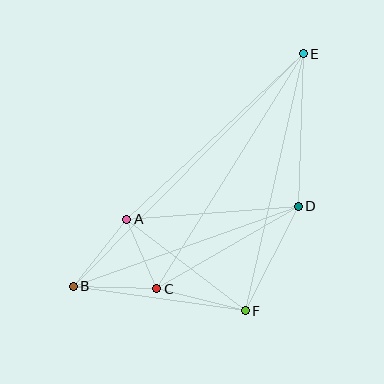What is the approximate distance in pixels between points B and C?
The distance between B and C is approximately 84 pixels.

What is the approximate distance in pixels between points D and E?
The distance between D and E is approximately 153 pixels.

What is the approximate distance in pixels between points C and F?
The distance between C and F is approximately 91 pixels.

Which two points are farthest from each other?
Points B and E are farthest from each other.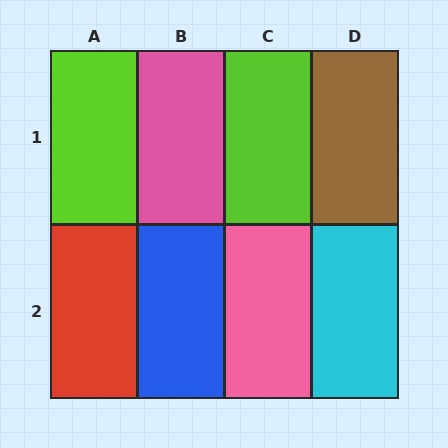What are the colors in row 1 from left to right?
Lime, pink, lime, brown.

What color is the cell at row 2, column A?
Red.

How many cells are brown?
1 cell is brown.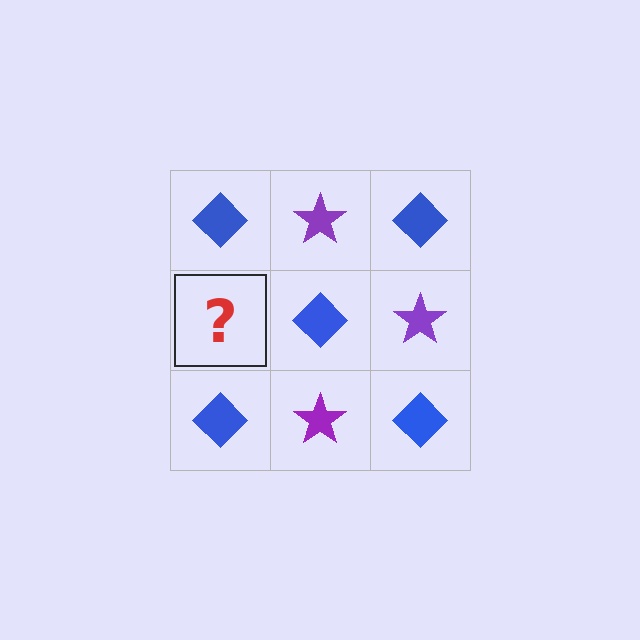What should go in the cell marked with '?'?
The missing cell should contain a purple star.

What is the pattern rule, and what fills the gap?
The rule is that it alternates blue diamond and purple star in a checkerboard pattern. The gap should be filled with a purple star.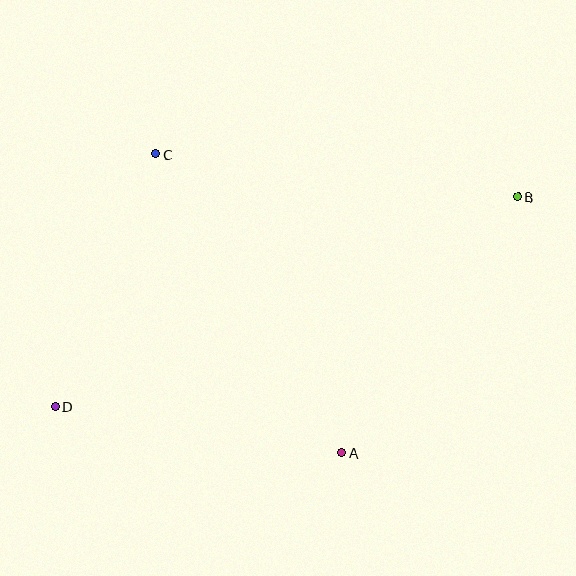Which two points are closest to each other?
Points C and D are closest to each other.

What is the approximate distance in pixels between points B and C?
The distance between B and C is approximately 365 pixels.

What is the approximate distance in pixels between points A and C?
The distance between A and C is approximately 352 pixels.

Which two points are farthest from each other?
Points B and D are farthest from each other.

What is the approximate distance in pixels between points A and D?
The distance between A and D is approximately 291 pixels.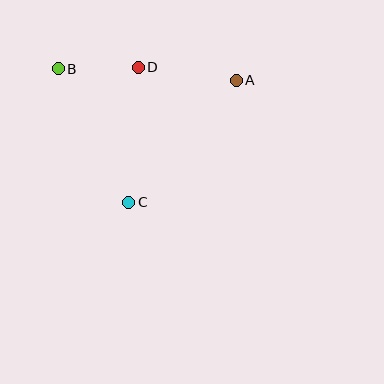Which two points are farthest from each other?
Points A and B are farthest from each other.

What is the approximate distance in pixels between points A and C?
The distance between A and C is approximately 163 pixels.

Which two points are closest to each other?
Points B and D are closest to each other.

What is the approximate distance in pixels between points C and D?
The distance between C and D is approximately 135 pixels.